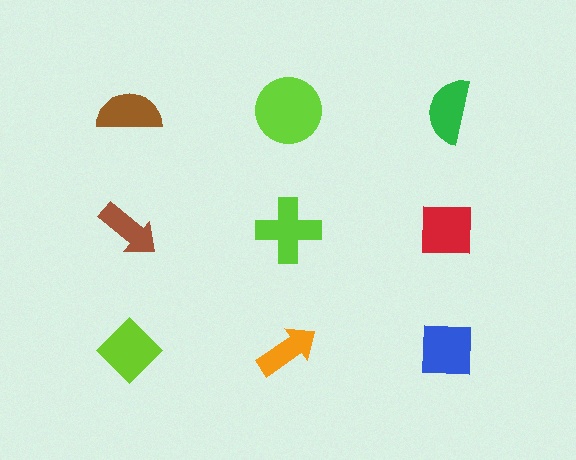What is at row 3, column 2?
An orange arrow.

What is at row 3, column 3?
A blue square.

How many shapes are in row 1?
3 shapes.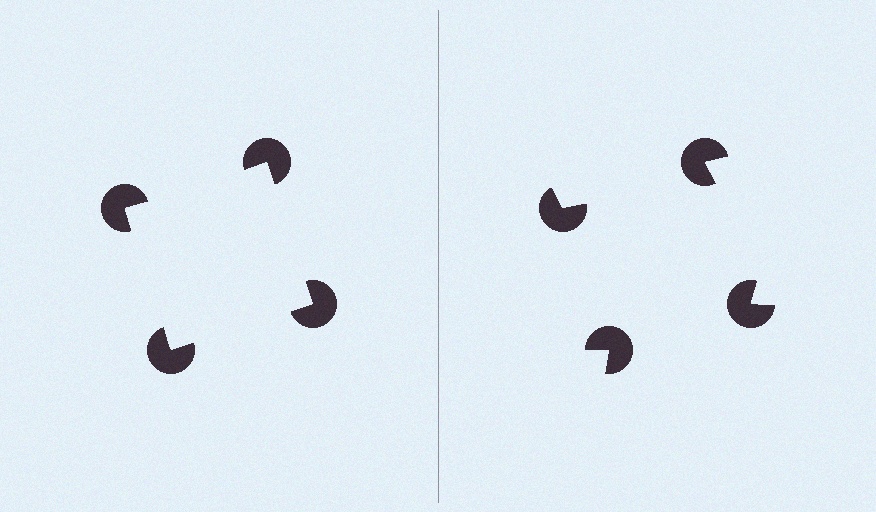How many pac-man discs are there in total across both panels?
8 — 4 on each side.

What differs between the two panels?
The pac-man discs are positioned identically on both sides; only the wedge orientations differ. On the left they align to a square; on the right they are misaligned.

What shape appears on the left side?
An illusory square.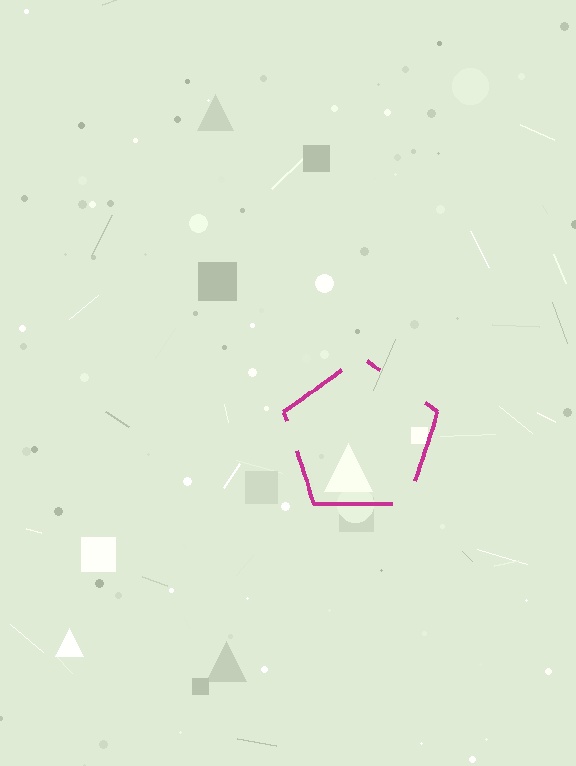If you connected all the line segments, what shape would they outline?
They would outline a pentagon.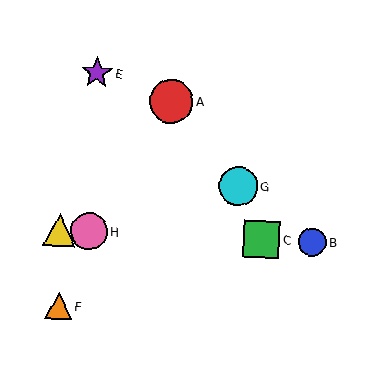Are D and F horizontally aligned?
No, D is at y≈230 and F is at y≈306.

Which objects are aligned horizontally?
Objects B, C, D, H are aligned horizontally.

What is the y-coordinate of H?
Object H is at y≈231.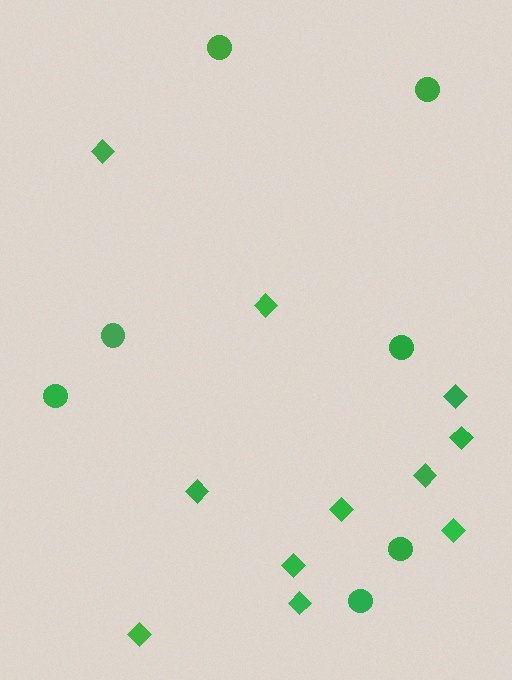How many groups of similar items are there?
There are 2 groups: one group of circles (7) and one group of diamonds (11).